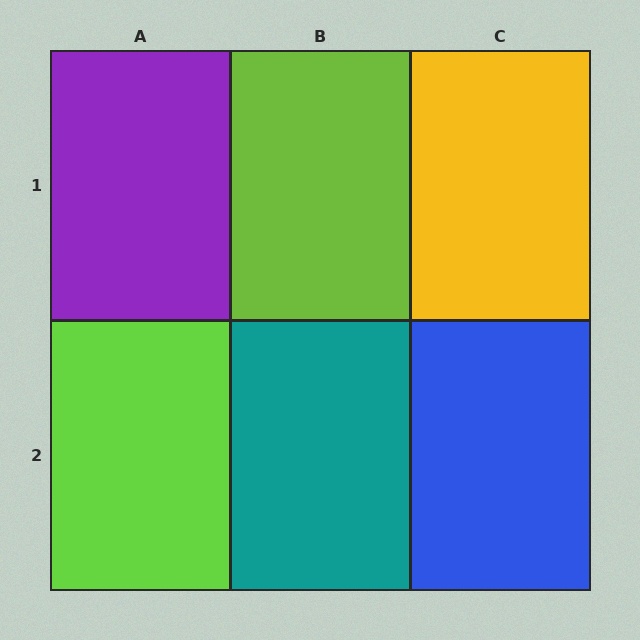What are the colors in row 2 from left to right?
Lime, teal, blue.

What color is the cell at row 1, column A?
Purple.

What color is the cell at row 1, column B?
Lime.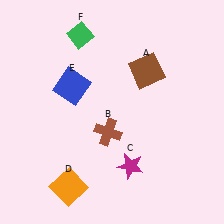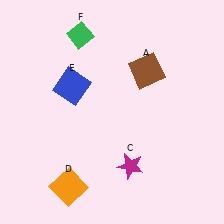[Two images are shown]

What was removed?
The brown cross (B) was removed in Image 2.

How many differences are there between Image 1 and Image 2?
There is 1 difference between the two images.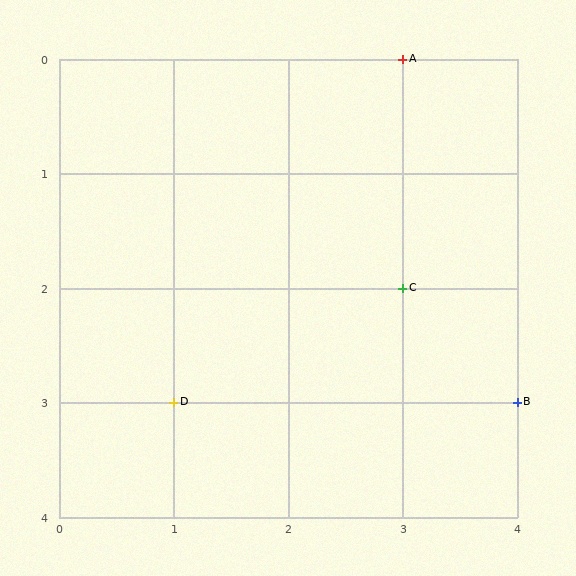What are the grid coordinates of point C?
Point C is at grid coordinates (3, 2).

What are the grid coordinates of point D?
Point D is at grid coordinates (1, 3).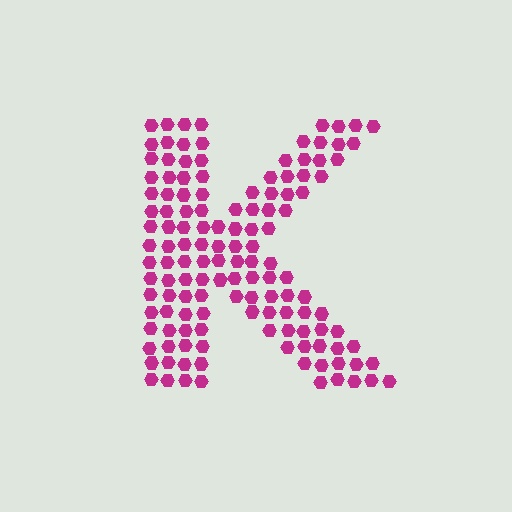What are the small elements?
The small elements are hexagons.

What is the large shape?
The large shape is the letter K.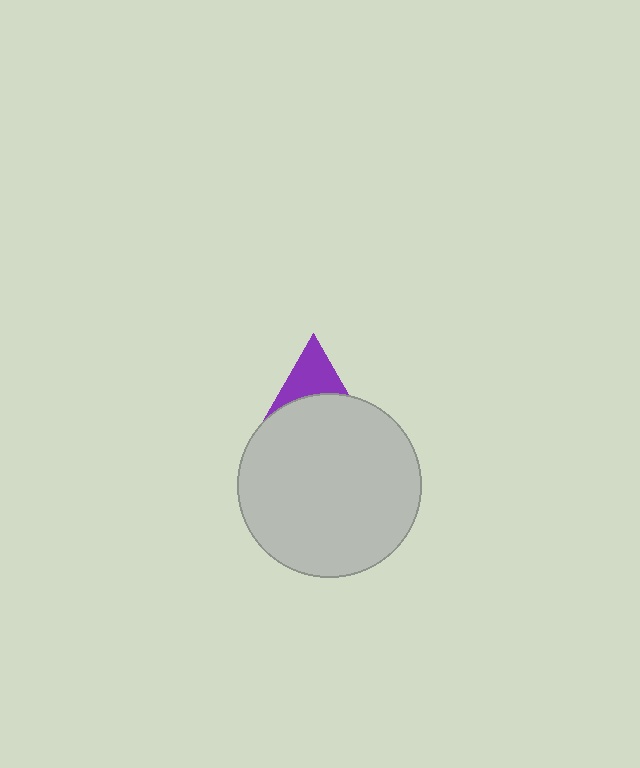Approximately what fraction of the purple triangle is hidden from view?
Roughly 54% of the purple triangle is hidden behind the light gray circle.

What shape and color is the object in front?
The object in front is a light gray circle.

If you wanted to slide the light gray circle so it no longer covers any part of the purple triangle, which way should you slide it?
Slide it down — that is the most direct way to separate the two shapes.